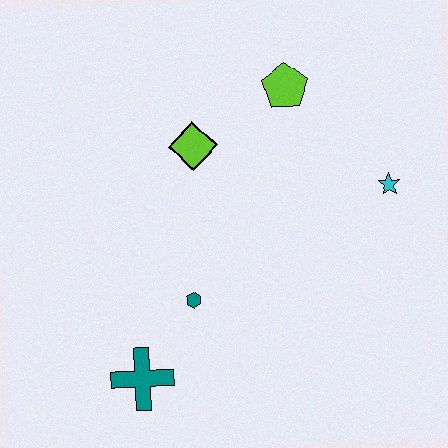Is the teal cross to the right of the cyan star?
No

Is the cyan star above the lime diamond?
No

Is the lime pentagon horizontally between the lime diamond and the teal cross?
No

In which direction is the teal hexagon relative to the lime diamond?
The teal hexagon is below the lime diamond.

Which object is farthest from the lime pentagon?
The teal cross is farthest from the lime pentagon.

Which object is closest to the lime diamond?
The lime pentagon is closest to the lime diamond.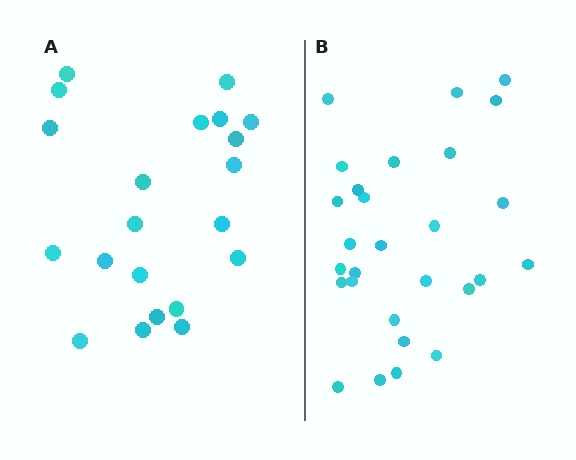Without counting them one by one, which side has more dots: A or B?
Region B (the right region) has more dots.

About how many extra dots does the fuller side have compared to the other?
Region B has roughly 8 or so more dots than region A.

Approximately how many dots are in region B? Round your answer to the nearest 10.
About 30 dots. (The exact count is 28, which rounds to 30.)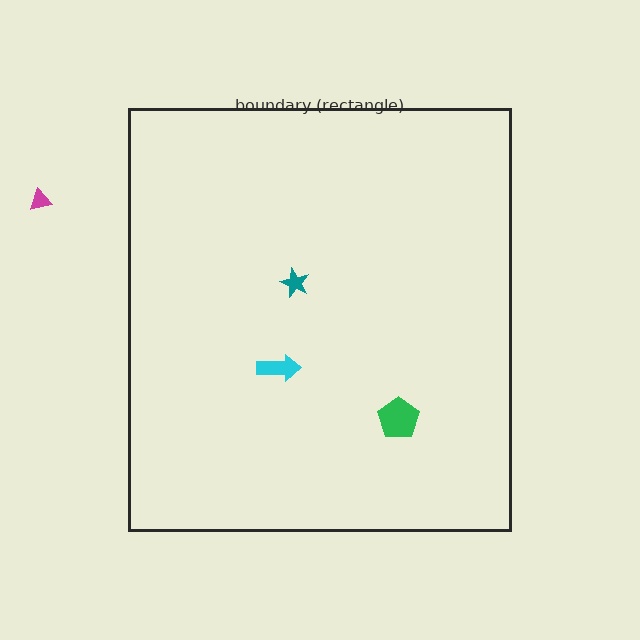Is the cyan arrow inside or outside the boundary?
Inside.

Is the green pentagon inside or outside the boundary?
Inside.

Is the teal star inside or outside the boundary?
Inside.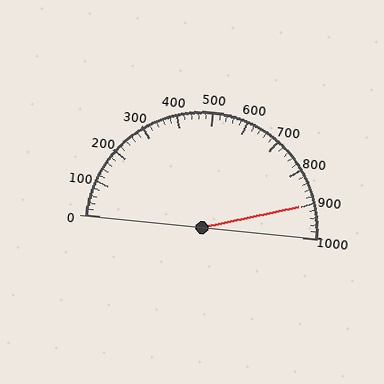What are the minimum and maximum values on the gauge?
The gauge ranges from 0 to 1000.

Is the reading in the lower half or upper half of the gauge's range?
The reading is in the upper half of the range (0 to 1000).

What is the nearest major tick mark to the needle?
The nearest major tick mark is 900.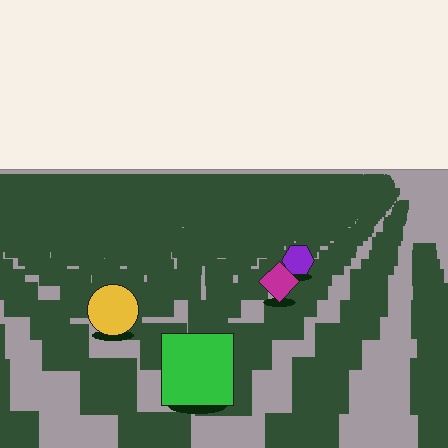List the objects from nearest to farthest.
From nearest to farthest: the green square, the yellow circle, the magenta diamond, the purple hexagon.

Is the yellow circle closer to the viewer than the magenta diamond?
Yes. The yellow circle is closer — you can tell from the texture gradient: the ground texture is coarser near it.